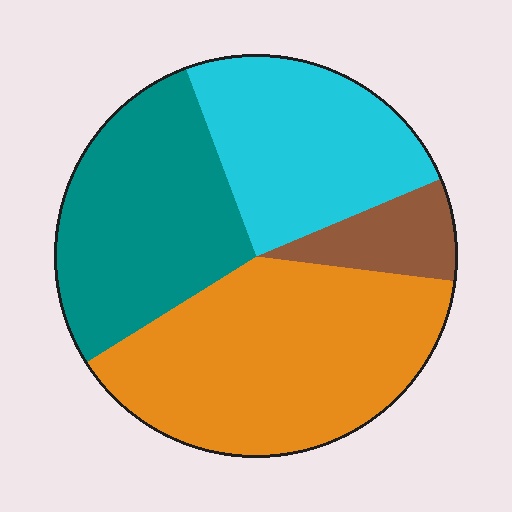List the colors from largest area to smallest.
From largest to smallest: orange, teal, cyan, brown.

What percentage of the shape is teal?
Teal takes up about one quarter (1/4) of the shape.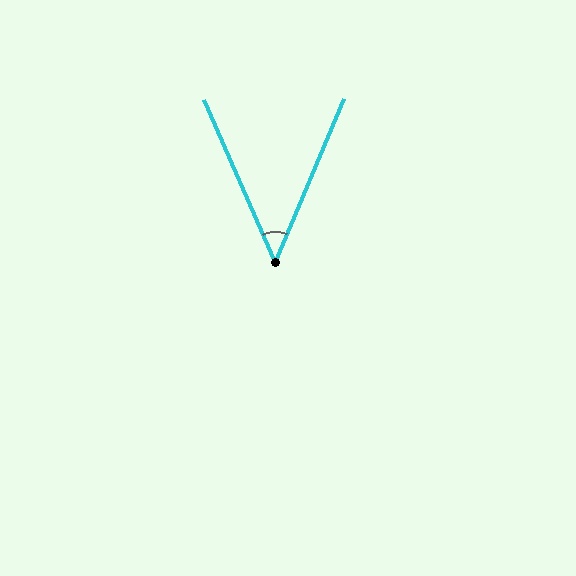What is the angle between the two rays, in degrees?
Approximately 46 degrees.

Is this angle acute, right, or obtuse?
It is acute.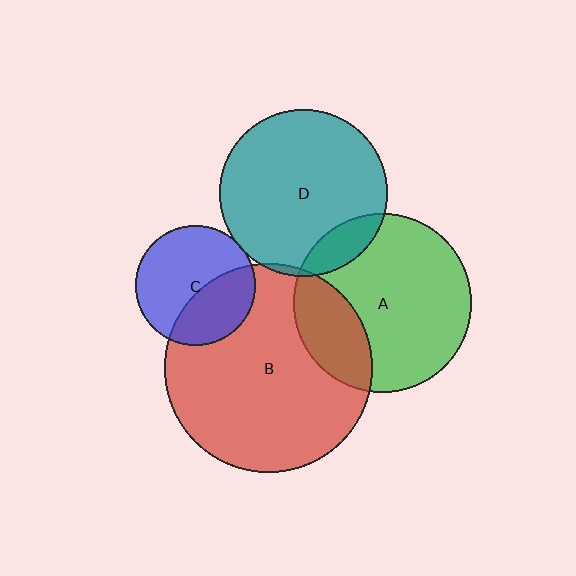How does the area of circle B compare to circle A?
Approximately 1.4 times.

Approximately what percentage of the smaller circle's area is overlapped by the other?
Approximately 5%.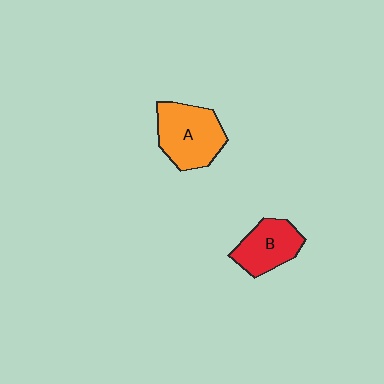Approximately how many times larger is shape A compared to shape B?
Approximately 1.3 times.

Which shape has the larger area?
Shape A (orange).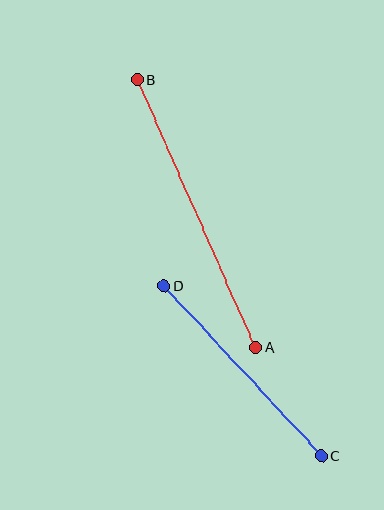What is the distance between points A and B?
The distance is approximately 292 pixels.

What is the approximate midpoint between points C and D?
The midpoint is at approximately (243, 371) pixels.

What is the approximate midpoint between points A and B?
The midpoint is at approximately (197, 214) pixels.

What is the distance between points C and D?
The distance is approximately 232 pixels.